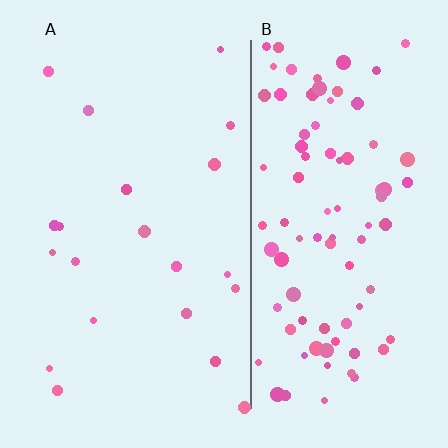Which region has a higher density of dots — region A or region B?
B (the right).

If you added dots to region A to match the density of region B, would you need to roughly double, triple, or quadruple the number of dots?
Approximately quadruple.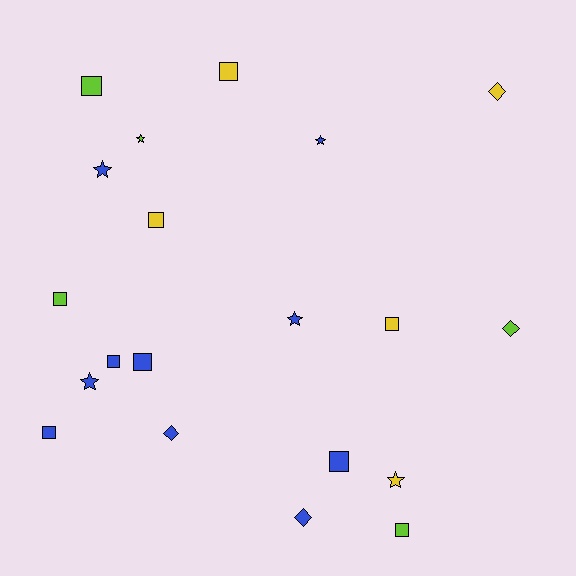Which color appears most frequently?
Blue, with 10 objects.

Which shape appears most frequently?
Square, with 10 objects.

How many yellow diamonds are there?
There is 1 yellow diamond.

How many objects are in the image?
There are 20 objects.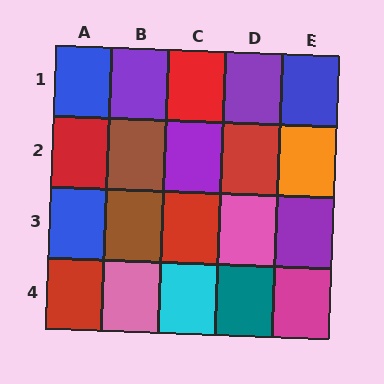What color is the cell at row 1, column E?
Blue.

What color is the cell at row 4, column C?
Cyan.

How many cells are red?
5 cells are red.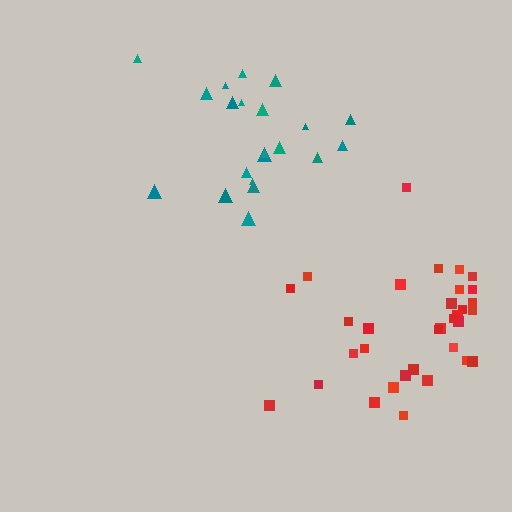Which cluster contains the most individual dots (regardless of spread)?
Red (34).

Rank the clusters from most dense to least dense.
red, teal.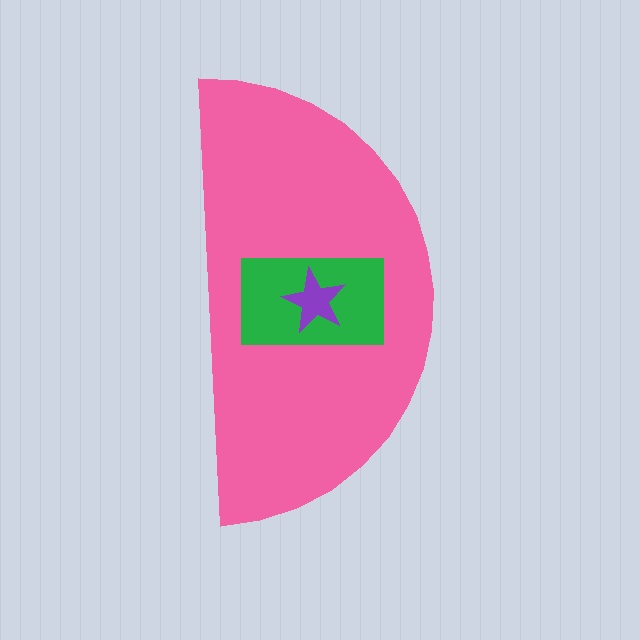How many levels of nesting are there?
3.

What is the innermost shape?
The purple star.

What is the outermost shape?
The pink semicircle.